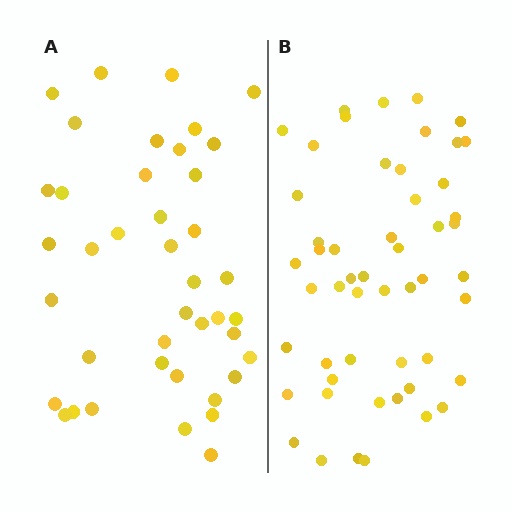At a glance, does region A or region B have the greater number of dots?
Region B (the right region) has more dots.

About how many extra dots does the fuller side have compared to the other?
Region B has roughly 12 or so more dots than region A.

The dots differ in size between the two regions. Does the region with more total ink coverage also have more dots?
No. Region A has more total ink coverage because its dots are larger, but region B actually contains more individual dots. Total area can be misleading — the number of items is what matters here.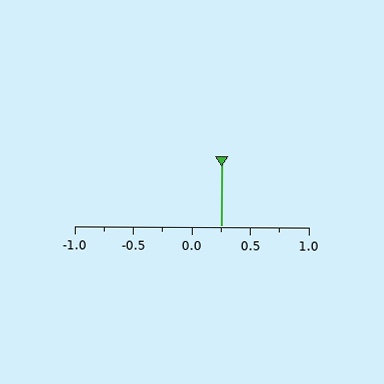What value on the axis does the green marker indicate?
The marker indicates approximately 0.25.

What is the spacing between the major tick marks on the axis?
The major ticks are spaced 0.5 apart.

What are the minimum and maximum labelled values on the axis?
The axis runs from -1.0 to 1.0.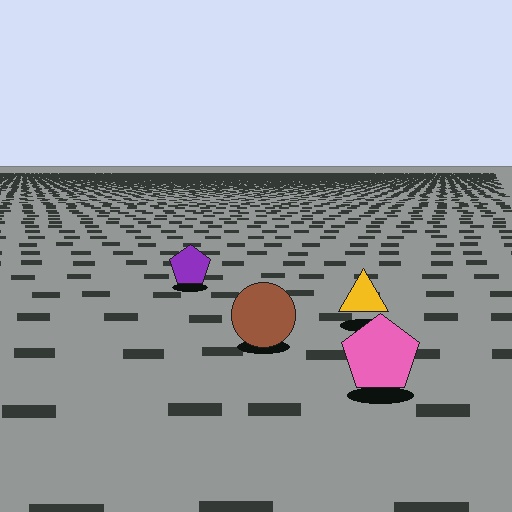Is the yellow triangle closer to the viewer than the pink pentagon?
No. The pink pentagon is closer — you can tell from the texture gradient: the ground texture is coarser near it.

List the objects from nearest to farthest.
From nearest to farthest: the pink pentagon, the brown circle, the yellow triangle, the purple pentagon.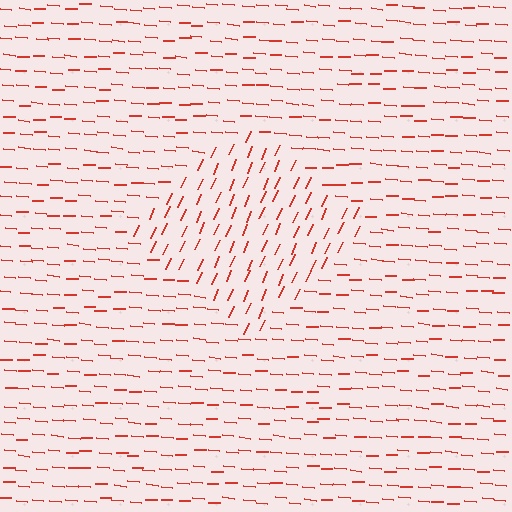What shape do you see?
I see a diamond.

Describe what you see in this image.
The image is filled with small red line segments. A diamond region in the image has lines oriented differently from the surrounding lines, creating a visible texture boundary.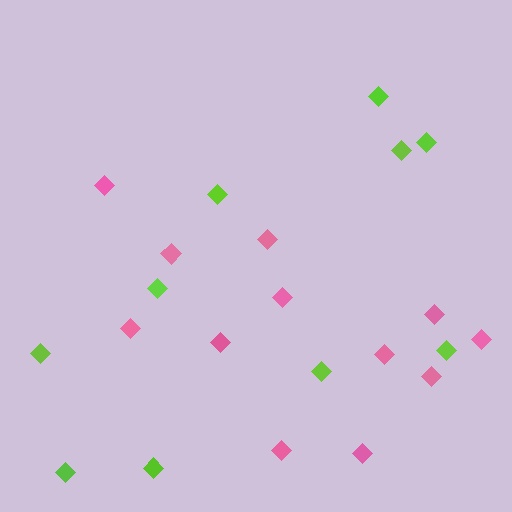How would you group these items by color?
There are 2 groups: one group of pink diamonds (12) and one group of lime diamonds (10).